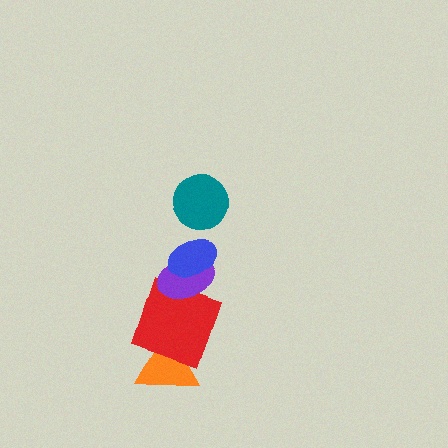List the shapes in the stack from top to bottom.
From top to bottom: the teal circle, the blue ellipse, the purple ellipse, the red square, the orange triangle.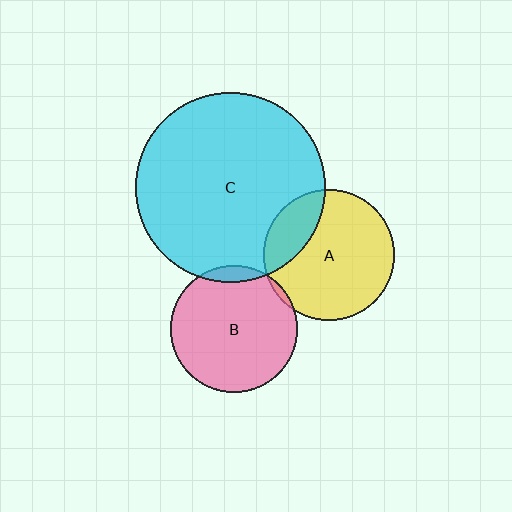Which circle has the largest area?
Circle C (cyan).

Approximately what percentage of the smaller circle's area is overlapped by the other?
Approximately 20%.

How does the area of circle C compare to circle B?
Approximately 2.2 times.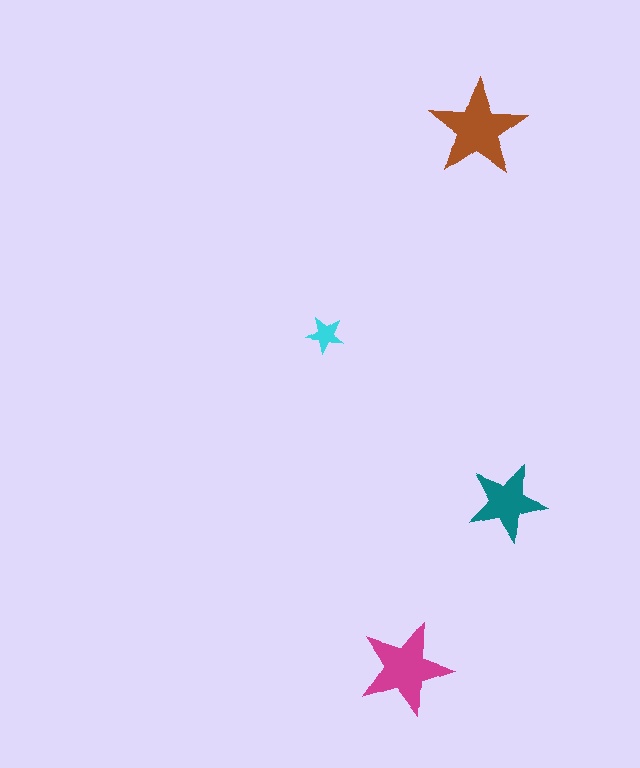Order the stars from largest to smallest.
the brown one, the magenta one, the teal one, the cyan one.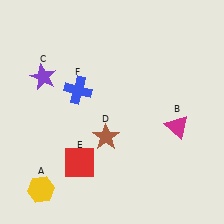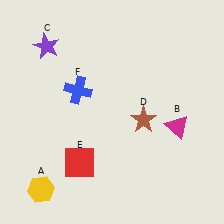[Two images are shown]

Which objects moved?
The objects that moved are: the purple star (C), the brown star (D).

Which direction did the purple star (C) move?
The purple star (C) moved up.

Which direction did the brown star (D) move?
The brown star (D) moved right.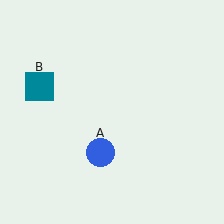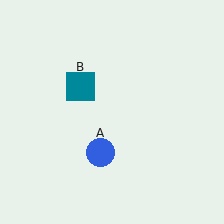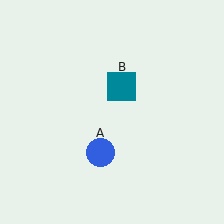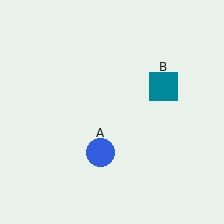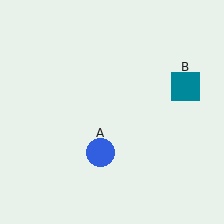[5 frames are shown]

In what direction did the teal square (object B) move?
The teal square (object B) moved right.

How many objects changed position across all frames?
1 object changed position: teal square (object B).